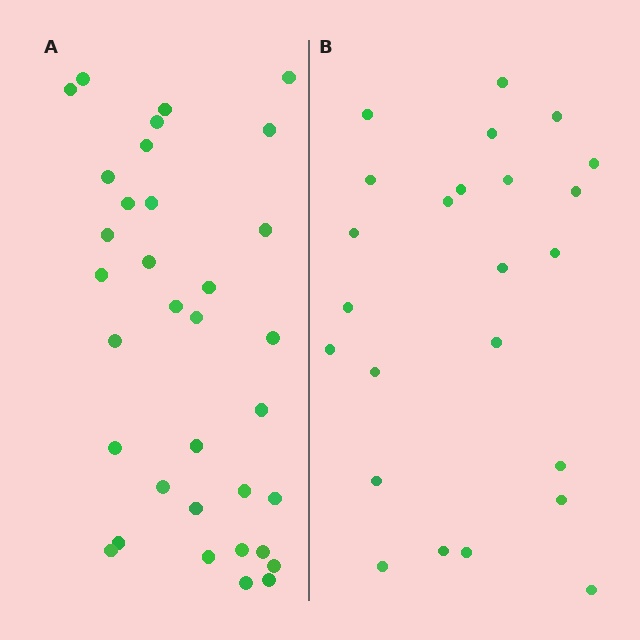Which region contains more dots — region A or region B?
Region A (the left region) has more dots.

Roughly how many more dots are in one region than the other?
Region A has roughly 10 or so more dots than region B.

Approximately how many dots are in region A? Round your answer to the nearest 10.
About 30 dots. (The exact count is 34, which rounds to 30.)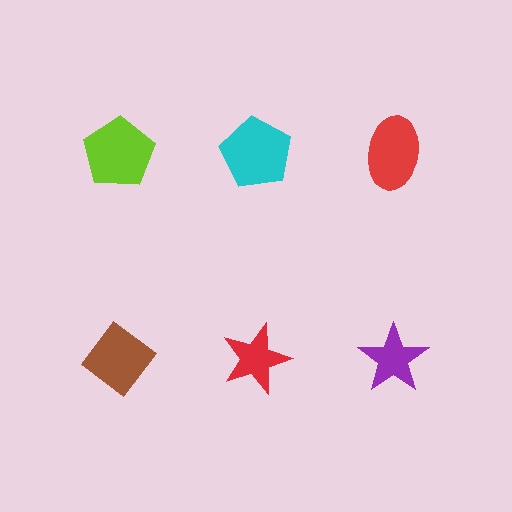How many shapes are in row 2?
3 shapes.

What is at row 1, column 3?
A red ellipse.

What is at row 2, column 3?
A purple star.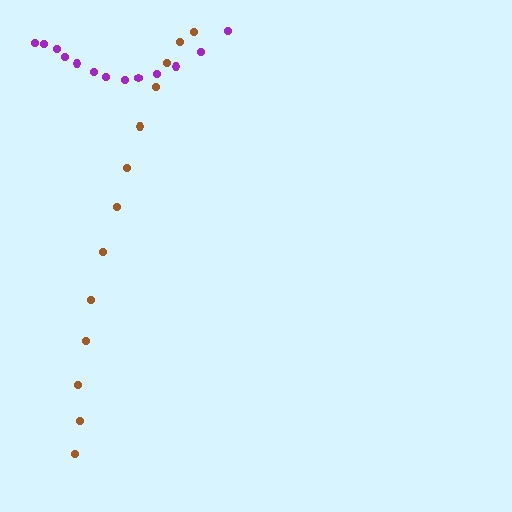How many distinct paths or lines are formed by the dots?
There are 2 distinct paths.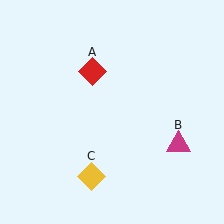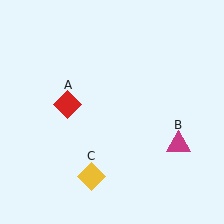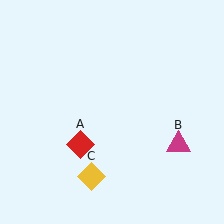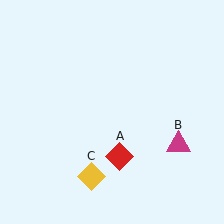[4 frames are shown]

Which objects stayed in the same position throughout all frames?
Magenta triangle (object B) and yellow diamond (object C) remained stationary.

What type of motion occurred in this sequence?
The red diamond (object A) rotated counterclockwise around the center of the scene.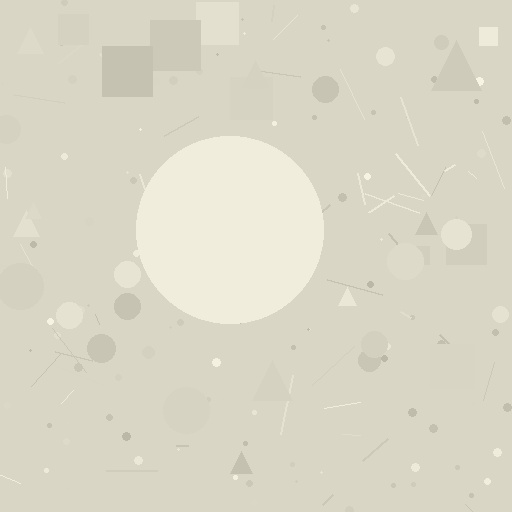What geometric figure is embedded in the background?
A circle is embedded in the background.